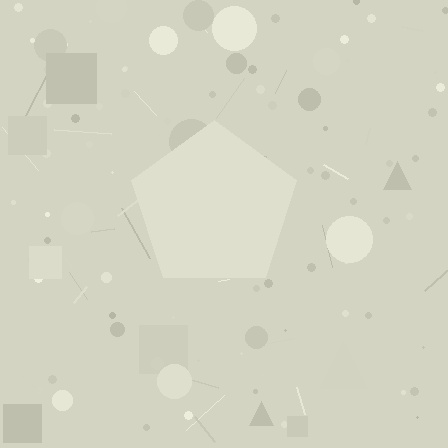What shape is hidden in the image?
A pentagon is hidden in the image.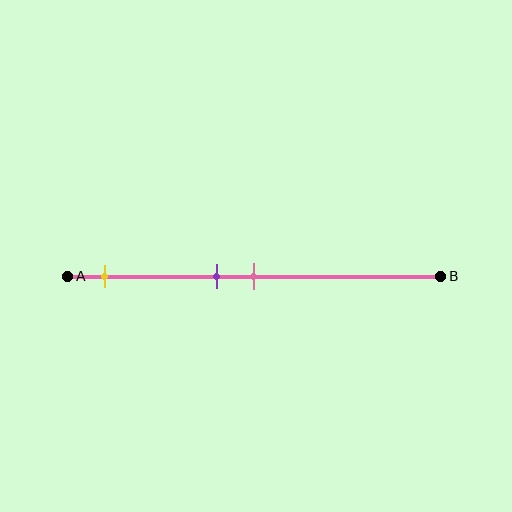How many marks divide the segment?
There are 3 marks dividing the segment.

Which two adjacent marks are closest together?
The purple and pink marks are the closest adjacent pair.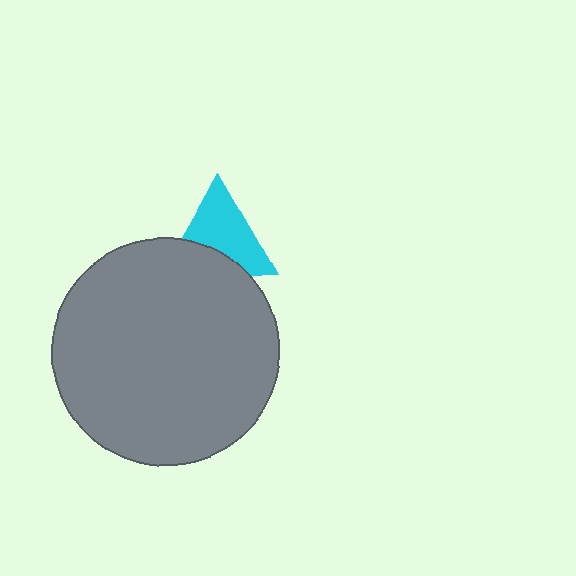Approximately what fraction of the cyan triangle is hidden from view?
Roughly 35% of the cyan triangle is hidden behind the gray circle.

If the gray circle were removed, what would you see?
You would see the complete cyan triangle.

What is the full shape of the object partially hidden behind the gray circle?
The partially hidden object is a cyan triangle.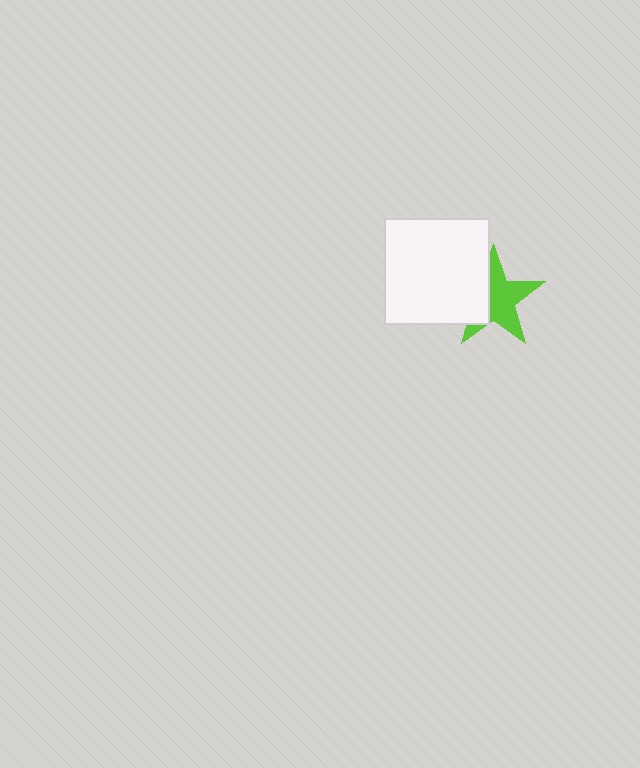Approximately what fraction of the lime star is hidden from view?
Roughly 36% of the lime star is hidden behind the white square.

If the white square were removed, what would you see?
You would see the complete lime star.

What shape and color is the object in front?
The object in front is a white square.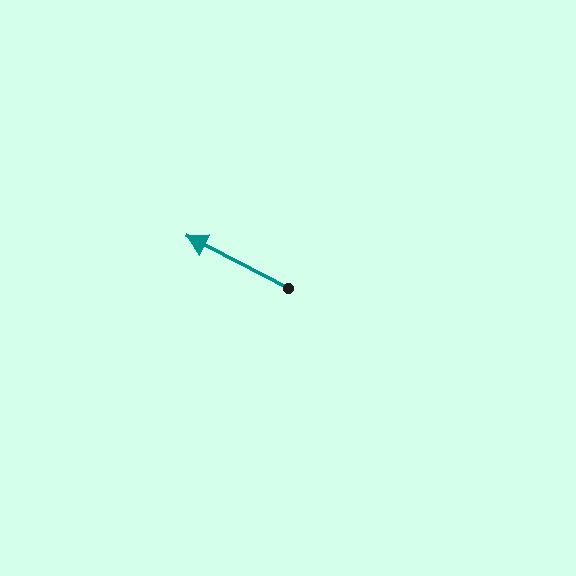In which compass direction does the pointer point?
Northwest.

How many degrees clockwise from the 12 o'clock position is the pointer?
Approximately 297 degrees.